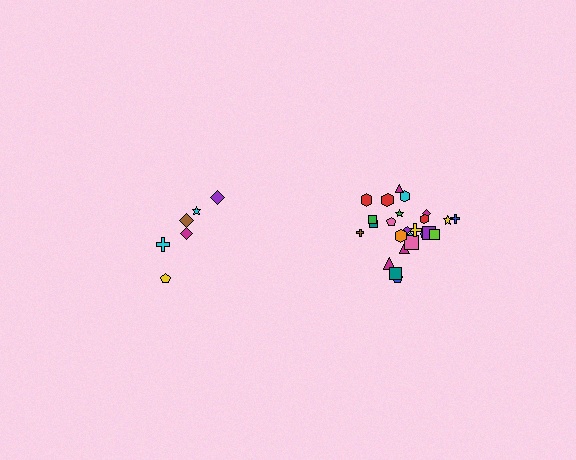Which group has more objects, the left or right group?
The right group.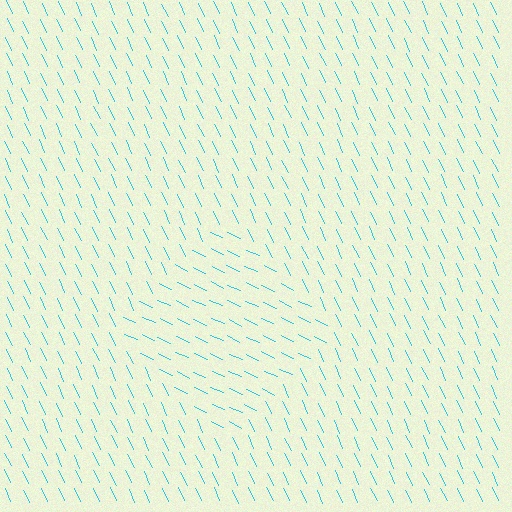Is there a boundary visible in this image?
Yes, there is a texture boundary formed by a change in line orientation.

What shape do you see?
I see a diamond.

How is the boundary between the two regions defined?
The boundary is defined purely by a change in line orientation (approximately 40 degrees difference). All lines are the same color and thickness.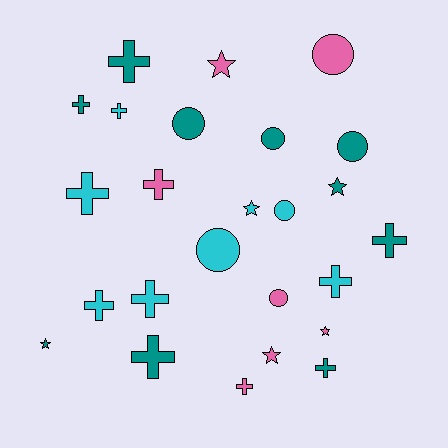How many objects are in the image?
There are 25 objects.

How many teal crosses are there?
There are 5 teal crosses.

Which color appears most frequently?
Teal, with 10 objects.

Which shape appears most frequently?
Cross, with 12 objects.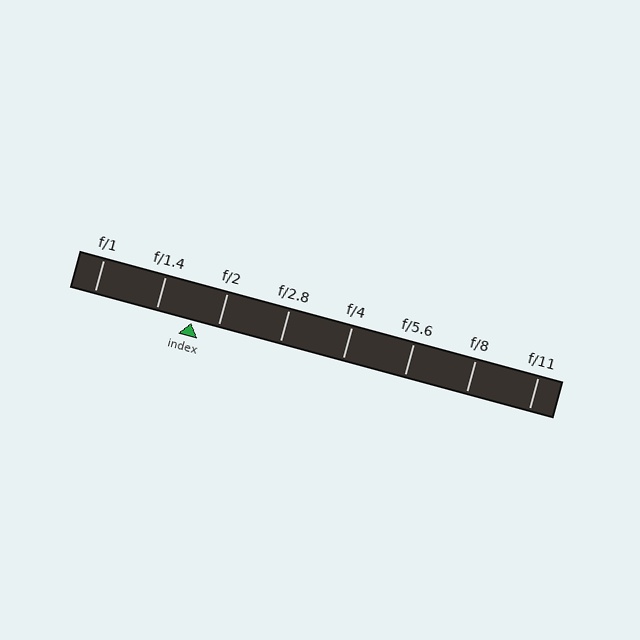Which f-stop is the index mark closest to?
The index mark is closest to f/2.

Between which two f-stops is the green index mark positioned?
The index mark is between f/1.4 and f/2.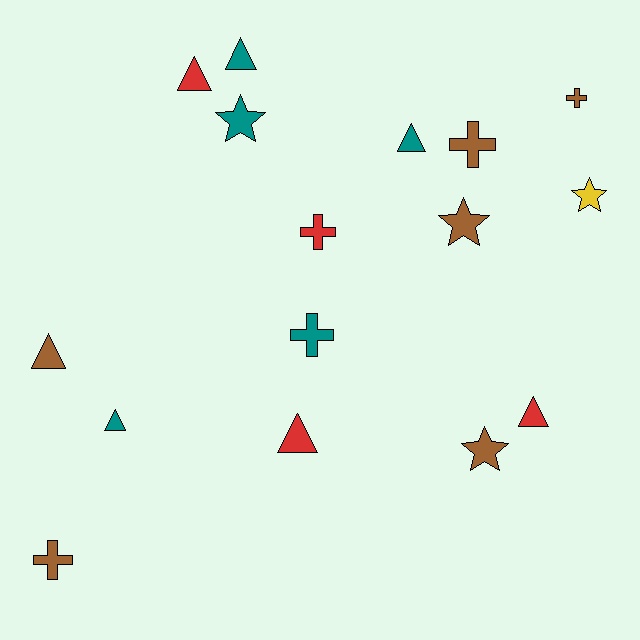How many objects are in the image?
There are 16 objects.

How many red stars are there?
There are no red stars.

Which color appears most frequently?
Brown, with 6 objects.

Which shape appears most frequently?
Triangle, with 7 objects.